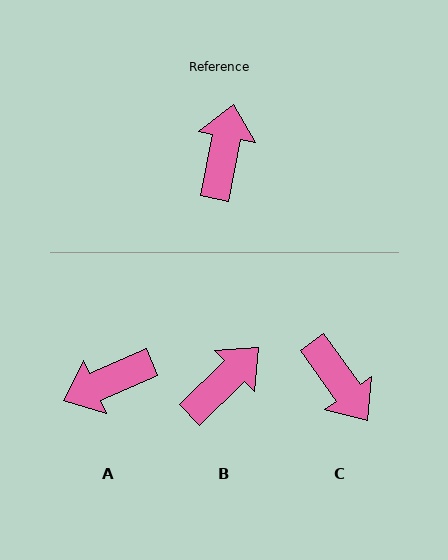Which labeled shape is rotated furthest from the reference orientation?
C, about 133 degrees away.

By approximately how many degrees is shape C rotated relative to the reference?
Approximately 133 degrees clockwise.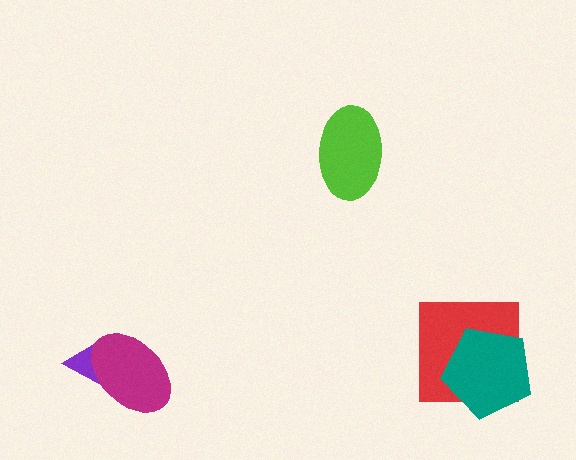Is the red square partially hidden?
Yes, it is partially covered by another shape.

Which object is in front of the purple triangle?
The magenta ellipse is in front of the purple triangle.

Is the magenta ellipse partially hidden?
No, no other shape covers it.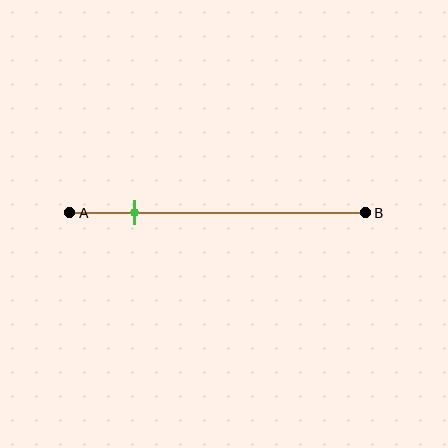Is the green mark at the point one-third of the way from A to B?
No, the mark is at about 20% from A, not at the 33% one-third point.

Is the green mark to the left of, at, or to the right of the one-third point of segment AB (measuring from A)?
The green mark is to the left of the one-third point of segment AB.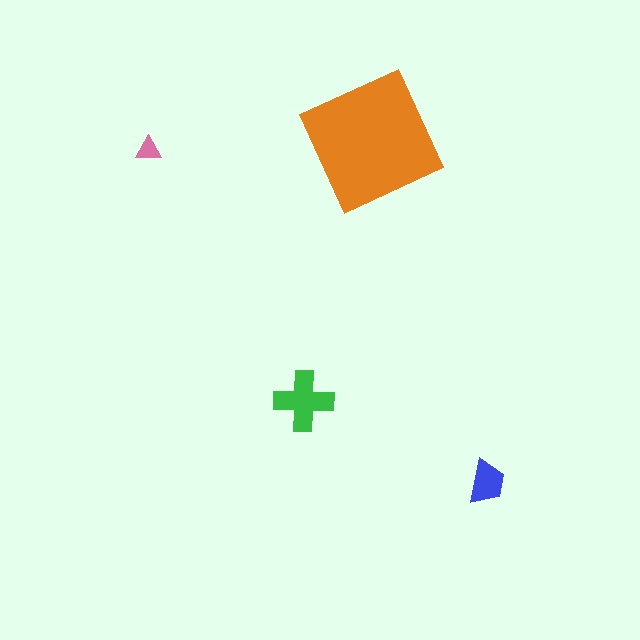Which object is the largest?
The orange square.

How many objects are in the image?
There are 4 objects in the image.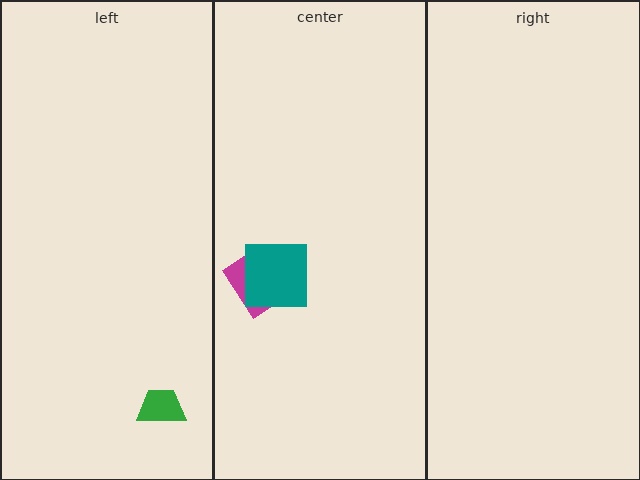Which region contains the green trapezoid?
The left region.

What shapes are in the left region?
The green trapezoid.